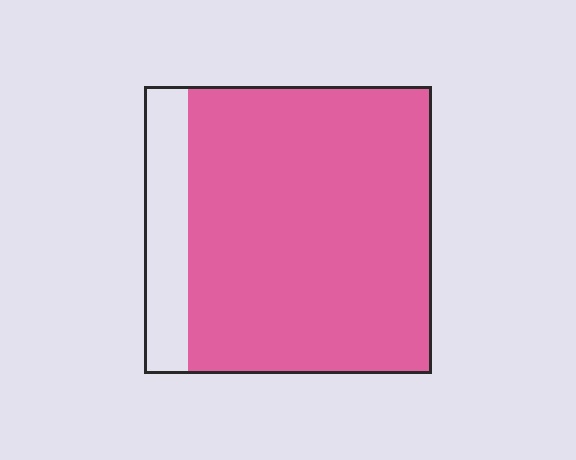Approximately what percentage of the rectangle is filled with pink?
Approximately 85%.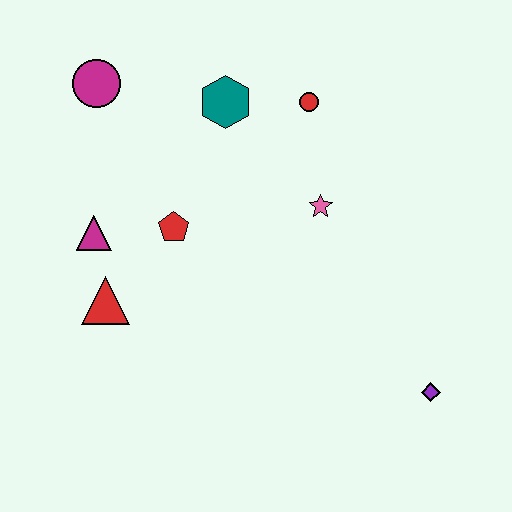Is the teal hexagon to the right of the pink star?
No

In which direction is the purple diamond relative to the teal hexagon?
The purple diamond is below the teal hexagon.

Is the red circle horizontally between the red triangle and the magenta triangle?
No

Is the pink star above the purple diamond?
Yes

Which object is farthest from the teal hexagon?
The purple diamond is farthest from the teal hexagon.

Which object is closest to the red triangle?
The magenta triangle is closest to the red triangle.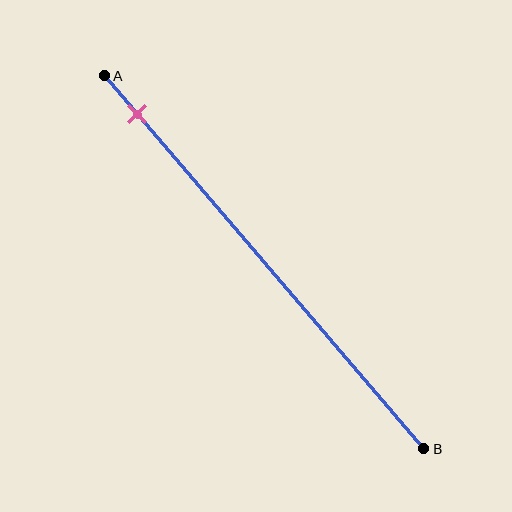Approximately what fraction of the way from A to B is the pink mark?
The pink mark is approximately 10% of the way from A to B.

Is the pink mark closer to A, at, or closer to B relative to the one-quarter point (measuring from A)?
The pink mark is closer to point A than the one-quarter point of segment AB.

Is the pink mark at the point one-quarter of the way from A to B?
No, the mark is at about 10% from A, not at the 25% one-quarter point.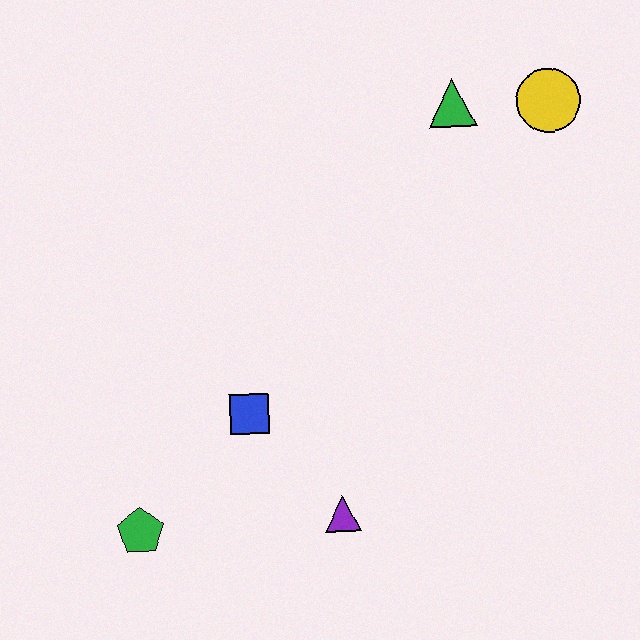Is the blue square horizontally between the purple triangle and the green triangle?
No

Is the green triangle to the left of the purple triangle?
No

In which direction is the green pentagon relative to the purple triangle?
The green pentagon is to the left of the purple triangle.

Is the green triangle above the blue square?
Yes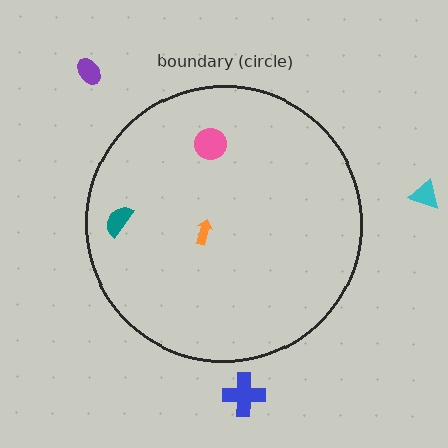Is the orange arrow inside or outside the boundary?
Inside.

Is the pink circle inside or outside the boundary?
Inside.